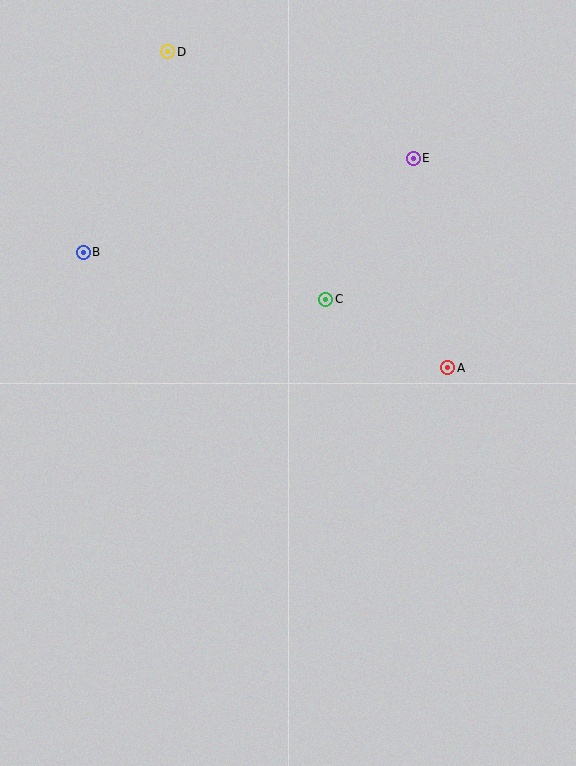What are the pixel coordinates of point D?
Point D is at (168, 52).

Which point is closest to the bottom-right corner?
Point A is closest to the bottom-right corner.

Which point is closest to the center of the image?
Point C at (326, 299) is closest to the center.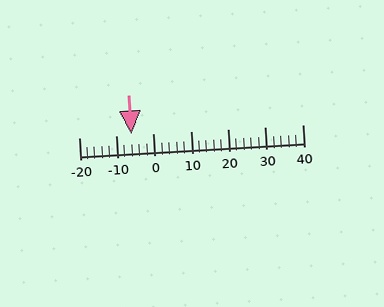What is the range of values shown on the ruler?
The ruler shows values from -20 to 40.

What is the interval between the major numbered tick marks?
The major tick marks are spaced 10 units apart.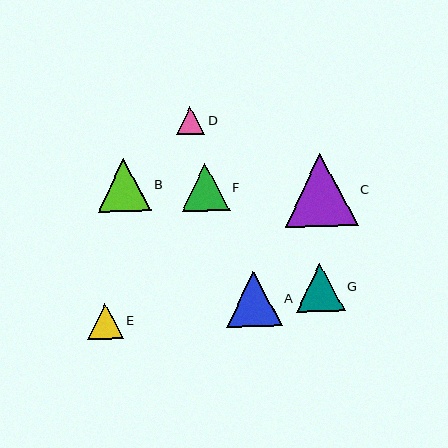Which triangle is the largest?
Triangle C is the largest with a size of approximately 73 pixels.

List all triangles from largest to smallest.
From largest to smallest: C, A, B, G, F, E, D.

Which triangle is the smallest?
Triangle D is the smallest with a size of approximately 29 pixels.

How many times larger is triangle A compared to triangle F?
Triangle A is approximately 1.2 times the size of triangle F.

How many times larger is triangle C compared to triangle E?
Triangle C is approximately 2.0 times the size of triangle E.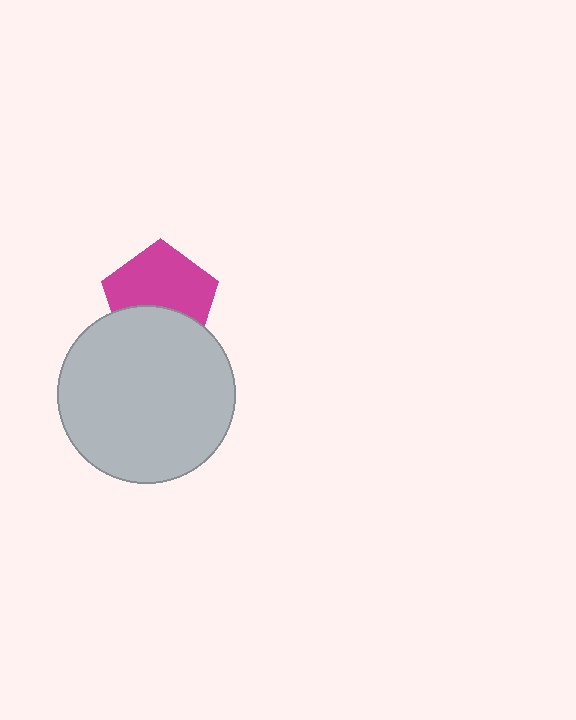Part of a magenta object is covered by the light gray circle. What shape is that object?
It is a pentagon.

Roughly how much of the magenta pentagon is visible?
About half of it is visible (roughly 62%).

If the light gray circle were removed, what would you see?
You would see the complete magenta pentagon.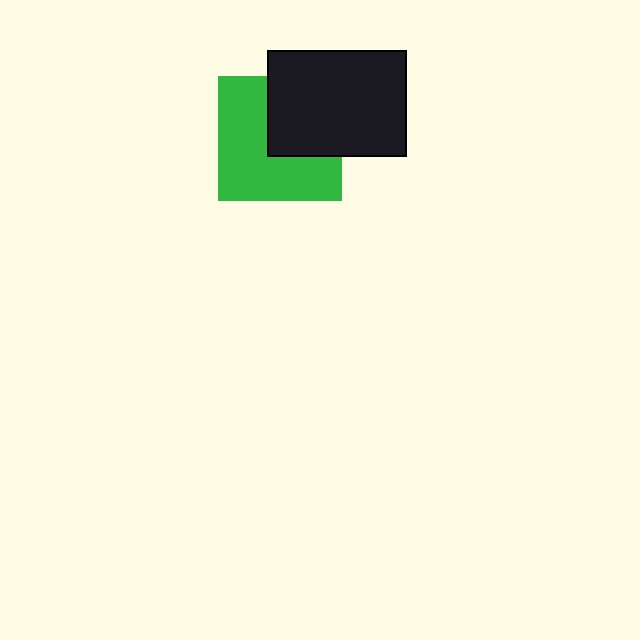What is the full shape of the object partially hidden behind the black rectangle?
The partially hidden object is a green square.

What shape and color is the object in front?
The object in front is a black rectangle.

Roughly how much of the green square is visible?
About half of it is visible (roughly 61%).